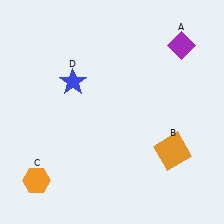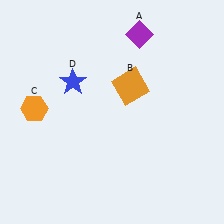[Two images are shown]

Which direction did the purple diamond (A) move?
The purple diamond (A) moved left.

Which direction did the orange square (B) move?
The orange square (B) moved up.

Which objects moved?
The objects that moved are: the purple diamond (A), the orange square (B), the orange hexagon (C).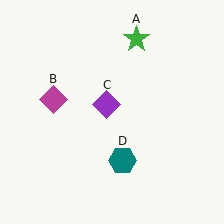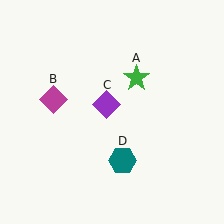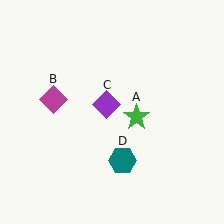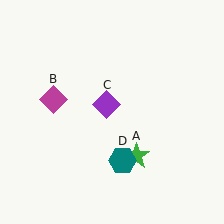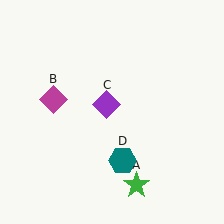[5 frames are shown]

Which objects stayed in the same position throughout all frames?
Magenta diamond (object B) and purple diamond (object C) and teal hexagon (object D) remained stationary.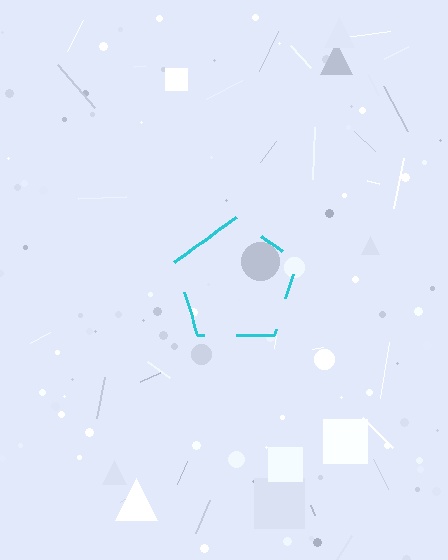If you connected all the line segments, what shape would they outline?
They would outline a pentagon.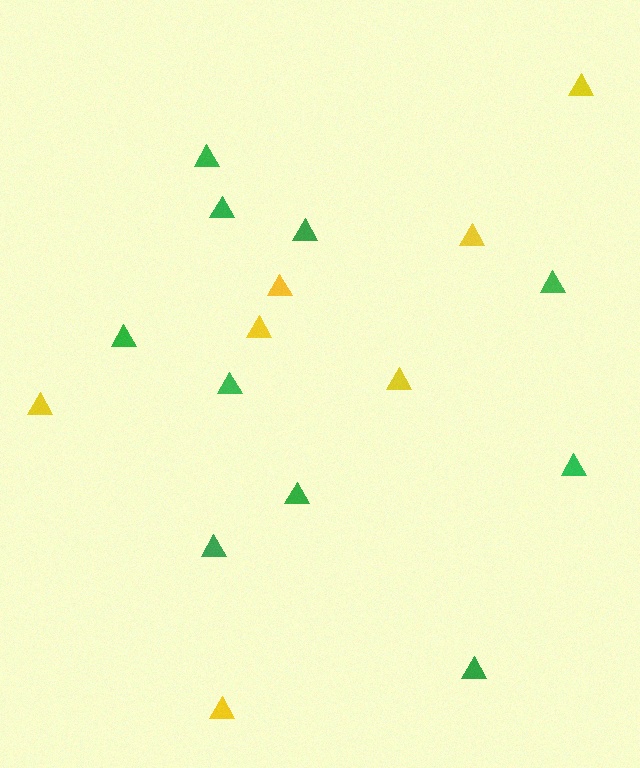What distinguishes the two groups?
There are 2 groups: one group of green triangles (10) and one group of yellow triangles (7).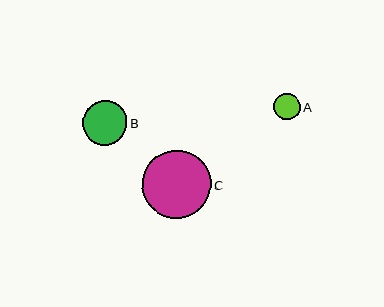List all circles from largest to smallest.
From largest to smallest: C, B, A.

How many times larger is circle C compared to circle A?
Circle C is approximately 2.6 times the size of circle A.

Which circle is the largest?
Circle C is the largest with a size of approximately 69 pixels.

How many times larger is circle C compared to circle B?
Circle C is approximately 1.5 times the size of circle B.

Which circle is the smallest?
Circle A is the smallest with a size of approximately 27 pixels.